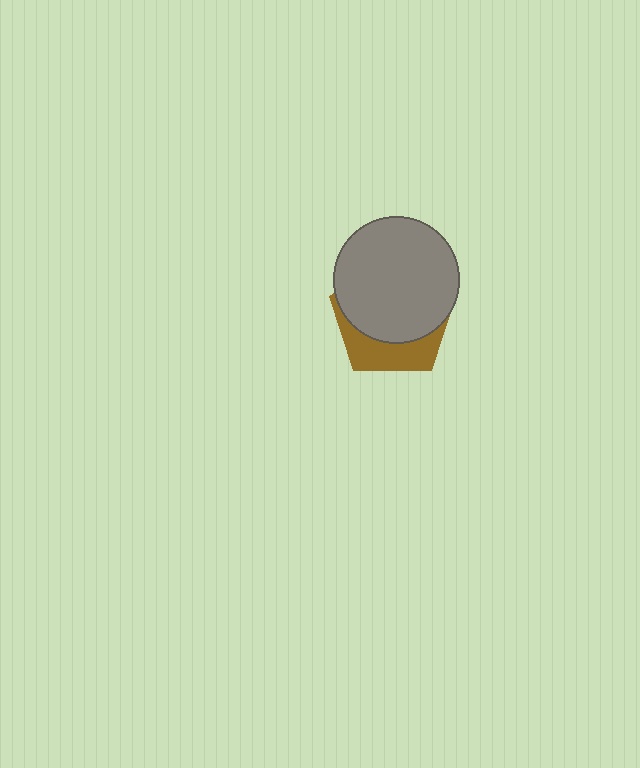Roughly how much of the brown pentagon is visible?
A small part of it is visible (roughly 32%).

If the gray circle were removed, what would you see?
You would see the complete brown pentagon.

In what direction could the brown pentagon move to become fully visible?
The brown pentagon could move down. That would shift it out from behind the gray circle entirely.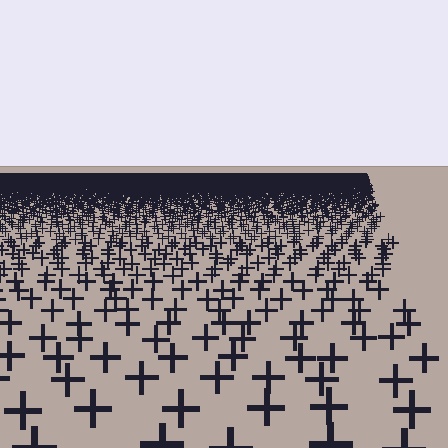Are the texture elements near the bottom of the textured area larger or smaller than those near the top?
Larger. Near the bottom, elements are closer to the viewer and appear at a bigger on-screen size.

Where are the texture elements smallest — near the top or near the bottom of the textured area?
Near the top.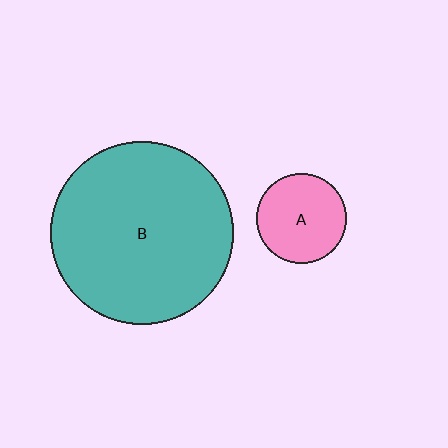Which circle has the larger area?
Circle B (teal).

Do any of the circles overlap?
No, none of the circles overlap.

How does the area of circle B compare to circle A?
Approximately 4.1 times.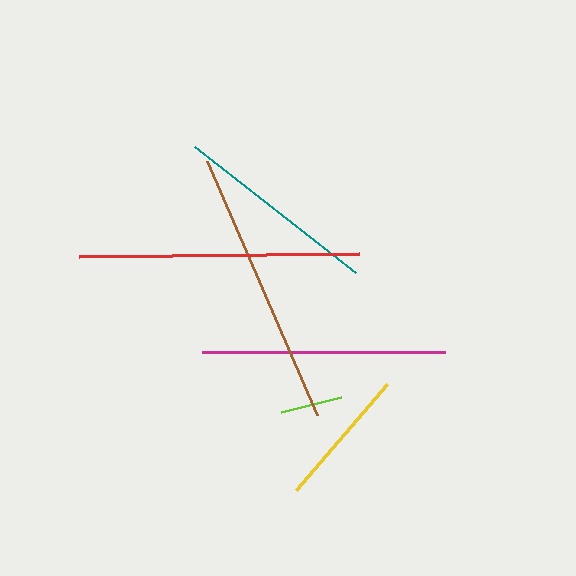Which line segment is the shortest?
The lime line is the shortest at approximately 62 pixels.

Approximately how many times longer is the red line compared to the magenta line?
The red line is approximately 1.2 times the length of the magenta line.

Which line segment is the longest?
The red line is the longest at approximately 279 pixels.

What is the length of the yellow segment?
The yellow segment is approximately 140 pixels long.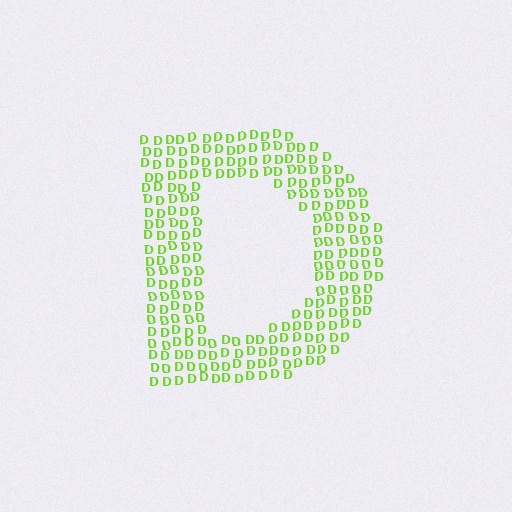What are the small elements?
The small elements are letter D's.